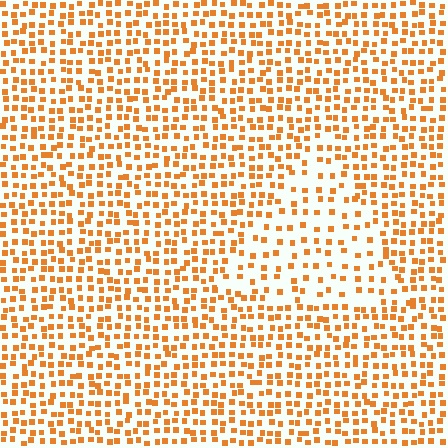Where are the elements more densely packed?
The elements are more densely packed outside the triangle boundary.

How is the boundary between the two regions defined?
The boundary is defined by a change in element density (approximately 1.9x ratio). All elements are the same color, size, and shape.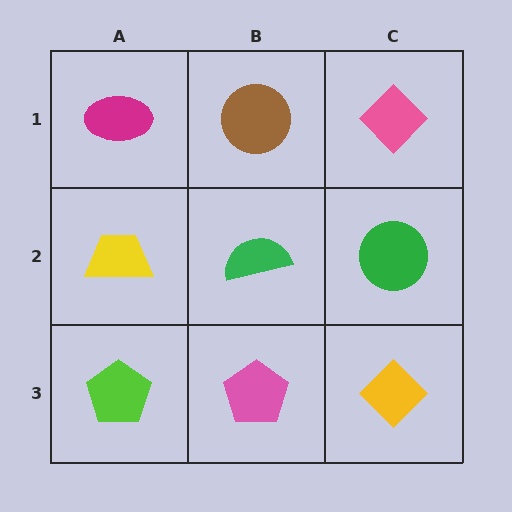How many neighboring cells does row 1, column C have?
2.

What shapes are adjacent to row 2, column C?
A pink diamond (row 1, column C), a yellow diamond (row 3, column C), a green semicircle (row 2, column B).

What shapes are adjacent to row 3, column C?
A green circle (row 2, column C), a pink pentagon (row 3, column B).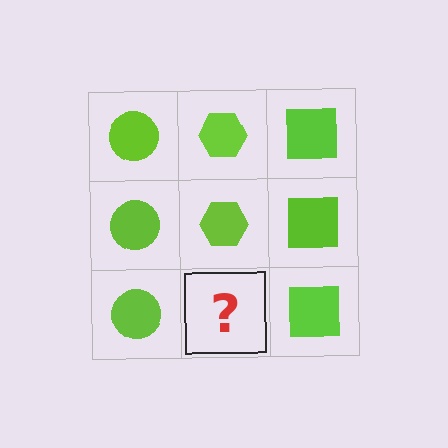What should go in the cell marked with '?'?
The missing cell should contain a lime hexagon.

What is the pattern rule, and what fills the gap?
The rule is that each column has a consistent shape. The gap should be filled with a lime hexagon.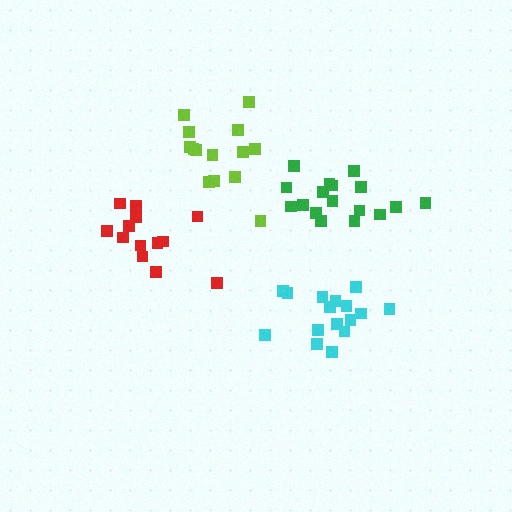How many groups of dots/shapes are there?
There are 4 groups.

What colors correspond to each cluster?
The clusters are colored: red, lime, cyan, green.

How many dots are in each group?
Group 1: 13 dots, Group 2: 14 dots, Group 3: 16 dots, Group 4: 17 dots (60 total).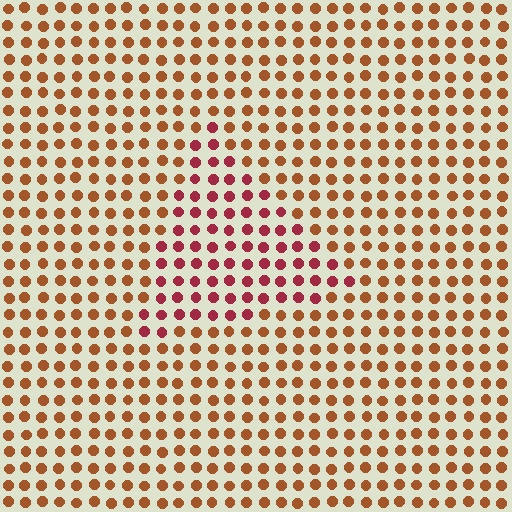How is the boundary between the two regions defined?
The boundary is defined purely by a slight shift in hue (about 36 degrees). Spacing, size, and orientation are identical on both sides.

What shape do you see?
I see a triangle.